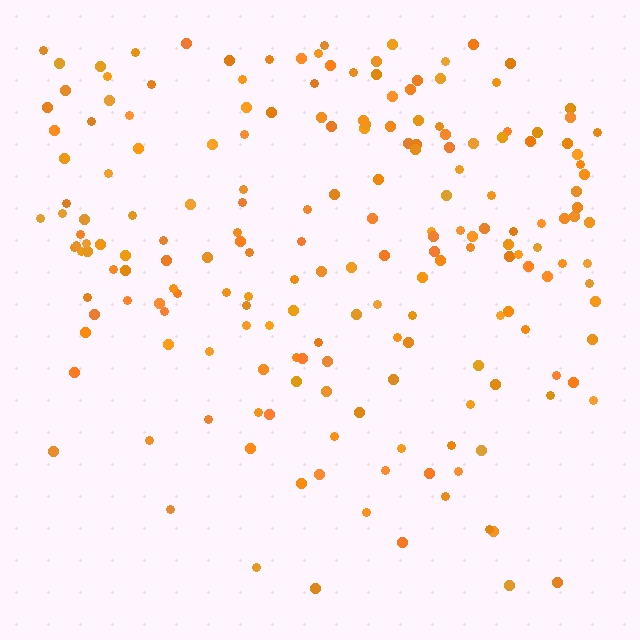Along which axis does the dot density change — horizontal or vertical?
Vertical.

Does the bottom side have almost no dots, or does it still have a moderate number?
Still a moderate number, just noticeably fewer than the top.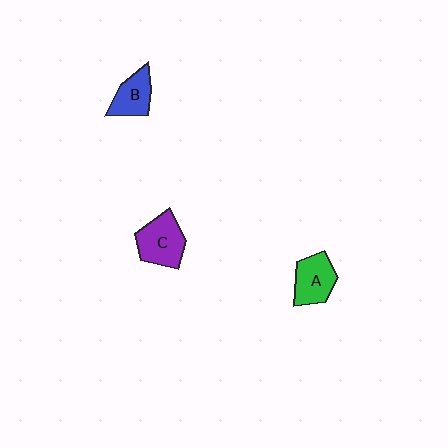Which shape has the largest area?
Shape C (purple).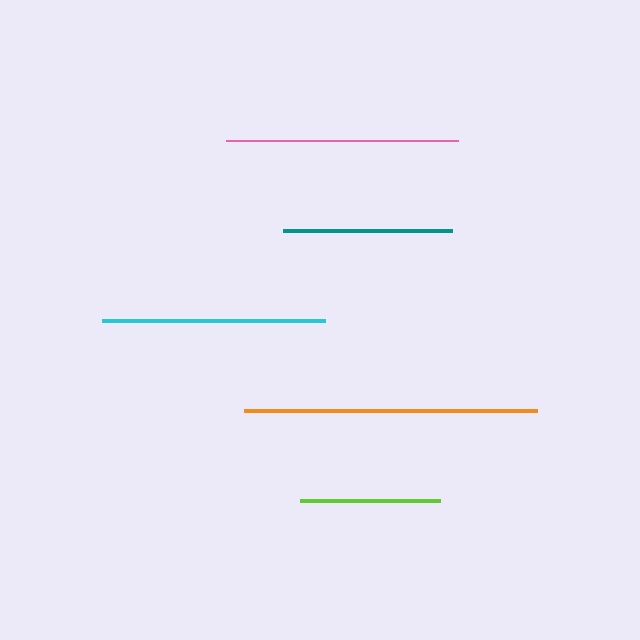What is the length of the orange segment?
The orange segment is approximately 293 pixels long.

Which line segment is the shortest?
The lime line is the shortest at approximately 140 pixels.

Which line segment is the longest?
The orange line is the longest at approximately 293 pixels.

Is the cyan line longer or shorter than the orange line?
The orange line is longer than the cyan line.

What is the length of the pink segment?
The pink segment is approximately 232 pixels long.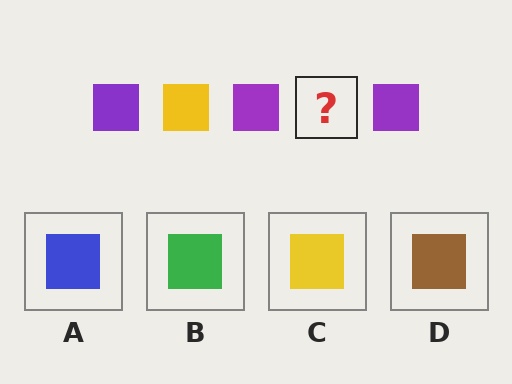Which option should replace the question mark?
Option C.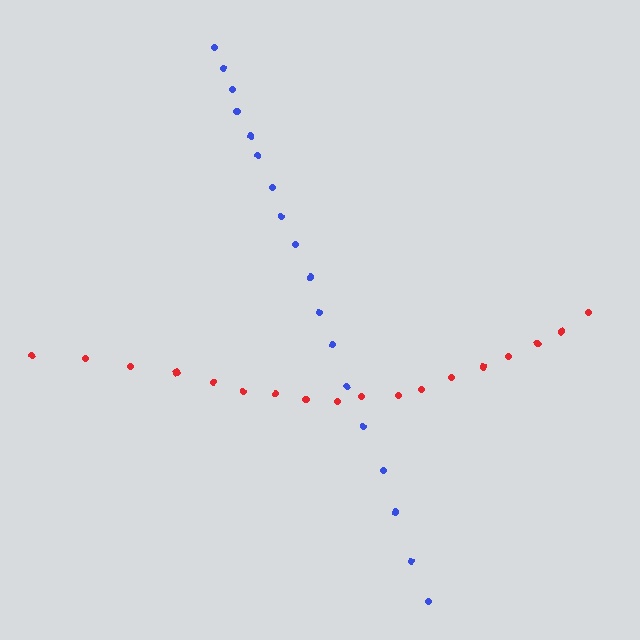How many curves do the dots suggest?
There are 2 distinct paths.